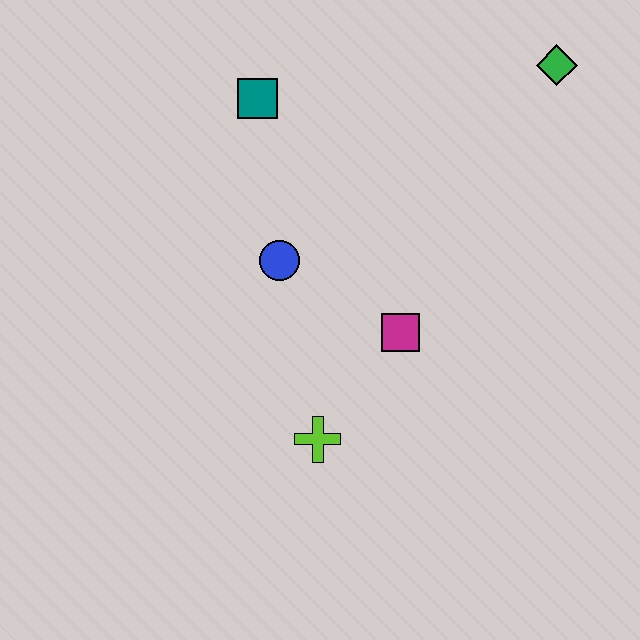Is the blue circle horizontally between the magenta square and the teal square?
Yes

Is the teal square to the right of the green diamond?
No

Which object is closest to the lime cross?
The magenta square is closest to the lime cross.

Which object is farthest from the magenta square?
The green diamond is farthest from the magenta square.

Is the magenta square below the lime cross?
No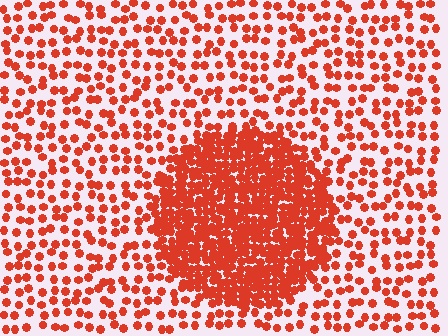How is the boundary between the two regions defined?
The boundary is defined by a change in element density (approximately 2.9x ratio). All elements are the same color, size, and shape.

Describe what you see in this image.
The image contains small red elements arranged at two different densities. A circle-shaped region is visible where the elements are more densely packed than the surrounding area.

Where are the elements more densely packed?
The elements are more densely packed inside the circle boundary.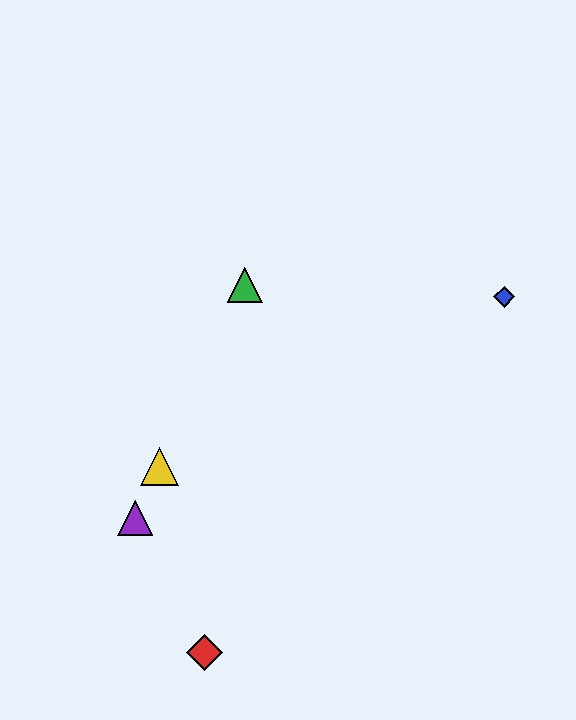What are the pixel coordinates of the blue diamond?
The blue diamond is at (504, 297).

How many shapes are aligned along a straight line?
3 shapes (the green triangle, the yellow triangle, the purple triangle) are aligned along a straight line.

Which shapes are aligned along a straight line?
The green triangle, the yellow triangle, the purple triangle are aligned along a straight line.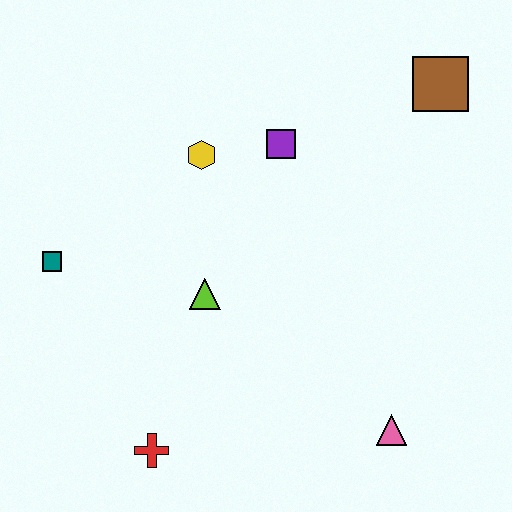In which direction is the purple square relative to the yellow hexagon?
The purple square is to the right of the yellow hexagon.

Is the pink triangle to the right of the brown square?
No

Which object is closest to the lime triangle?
The yellow hexagon is closest to the lime triangle.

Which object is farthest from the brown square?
The red cross is farthest from the brown square.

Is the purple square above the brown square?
No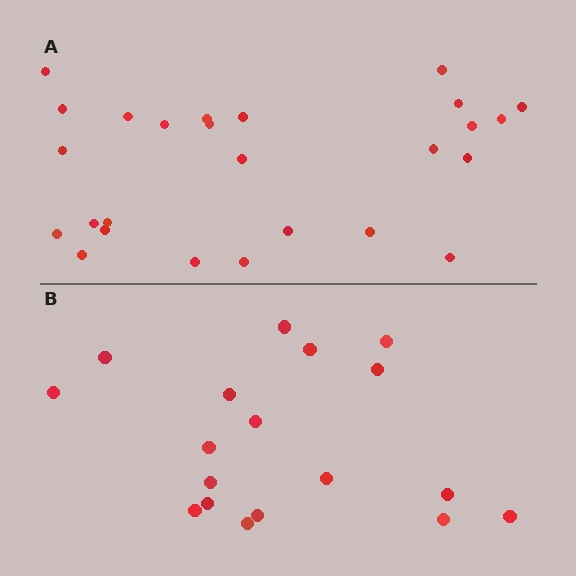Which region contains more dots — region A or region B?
Region A (the top region) has more dots.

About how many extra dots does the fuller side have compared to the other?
Region A has roughly 8 or so more dots than region B.